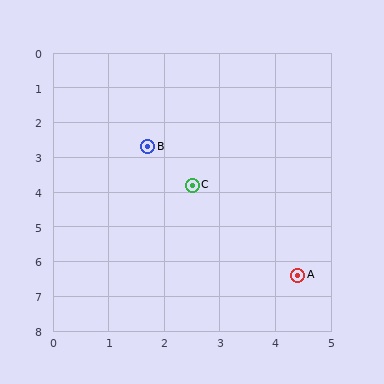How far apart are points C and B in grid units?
Points C and B are about 1.4 grid units apart.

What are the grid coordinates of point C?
Point C is at approximately (2.5, 3.8).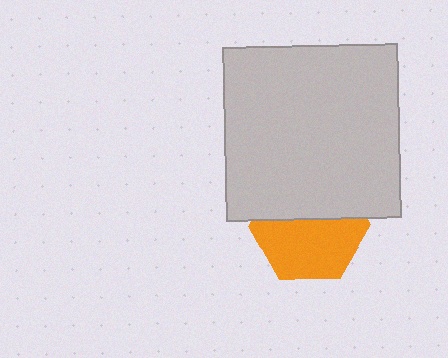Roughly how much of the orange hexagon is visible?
About half of it is visible (roughly 57%).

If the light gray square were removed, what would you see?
You would see the complete orange hexagon.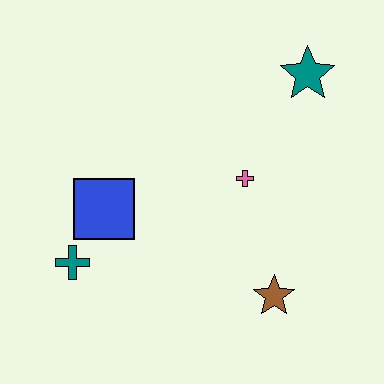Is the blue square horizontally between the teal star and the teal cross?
Yes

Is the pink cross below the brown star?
No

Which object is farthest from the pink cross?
The teal cross is farthest from the pink cross.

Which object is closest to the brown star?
The pink cross is closest to the brown star.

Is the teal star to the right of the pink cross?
Yes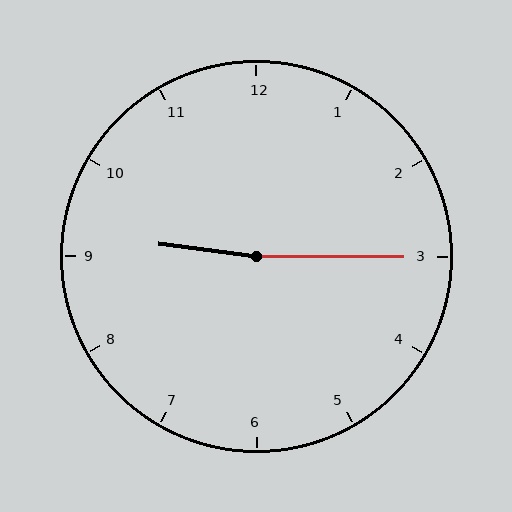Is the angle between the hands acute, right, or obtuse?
It is obtuse.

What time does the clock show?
9:15.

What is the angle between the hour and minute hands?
Approximately 172 degrees.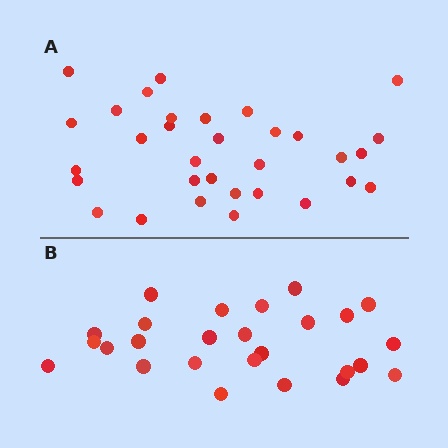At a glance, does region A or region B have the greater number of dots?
Region A (the top region) has more dots.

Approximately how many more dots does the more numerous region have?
Region A has about 6 more dots than region B.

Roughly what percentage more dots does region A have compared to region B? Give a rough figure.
About 25% more.